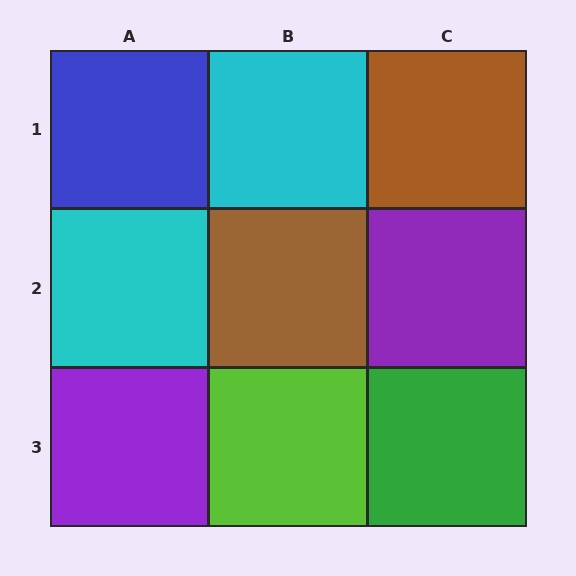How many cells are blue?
1 cell is blue.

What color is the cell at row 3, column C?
Green.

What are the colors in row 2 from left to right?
Cyan, brown, purple.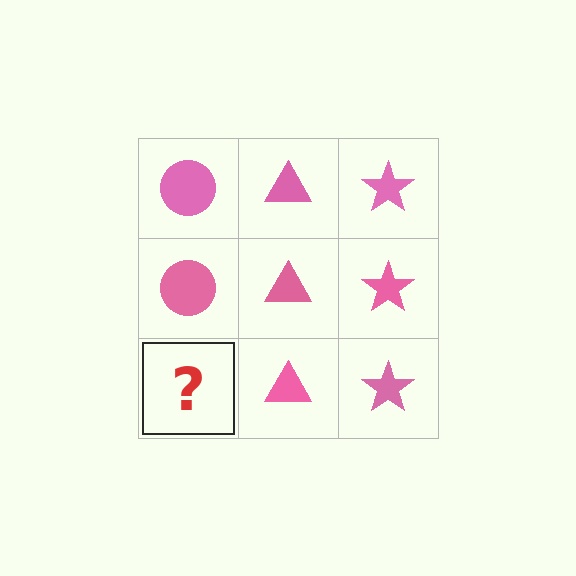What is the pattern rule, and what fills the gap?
The rule is that each column has a consistent shape. The gap should be filled with a pink circle.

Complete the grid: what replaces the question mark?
The question mark should be replaced with a pink circle.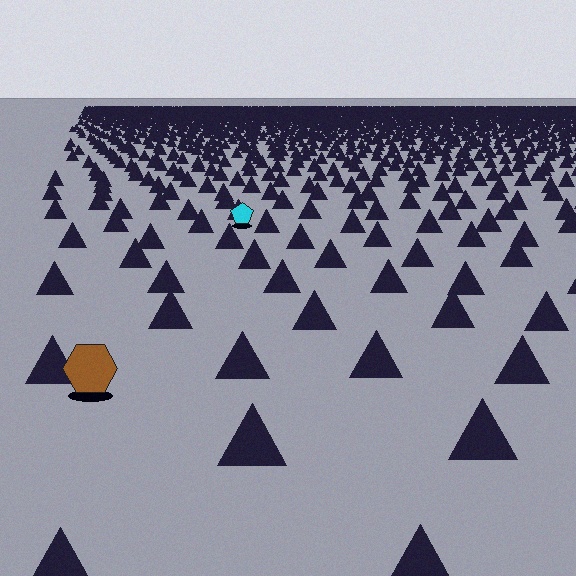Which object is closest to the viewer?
The brown hexagon is closest. The texture marks near it are larger and more spread out.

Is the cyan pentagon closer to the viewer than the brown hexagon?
No. The brown hexagon is closer — you can tell from the texture gradient: the ground texture is coarser near it.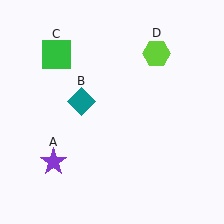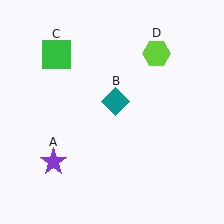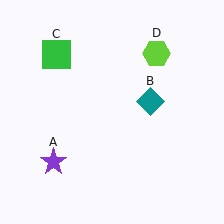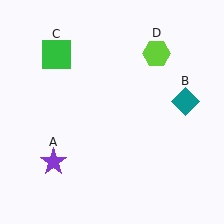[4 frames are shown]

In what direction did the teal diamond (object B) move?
The teal diamond (object B) moved right.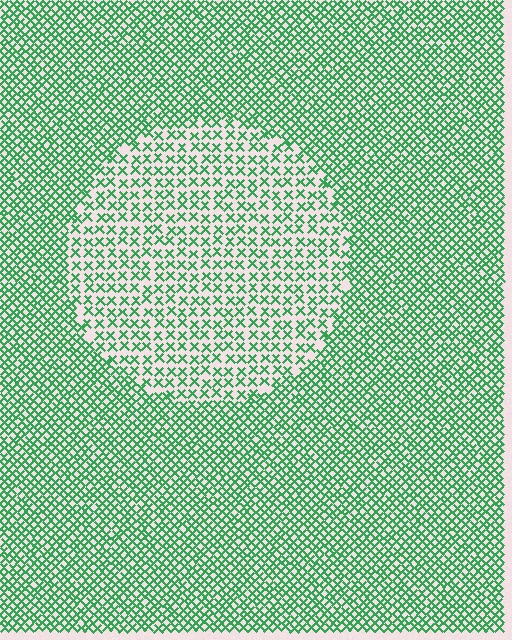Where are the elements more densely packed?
The elements are more densely packed outside the circle boundary.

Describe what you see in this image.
The image contains small green elements arranged at two different densities. A circle-shaped region is visible where the elements are less densely packed than the surrounding area.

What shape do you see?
I see a circle.